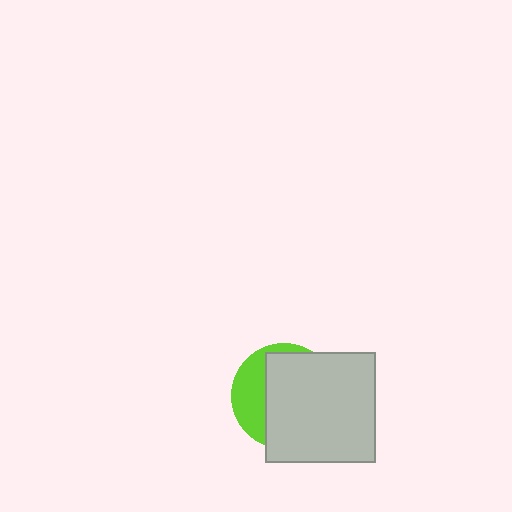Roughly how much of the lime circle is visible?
A small part of it is visible (roughly 31%).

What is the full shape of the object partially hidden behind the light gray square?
The partially hidden object is a lime circle.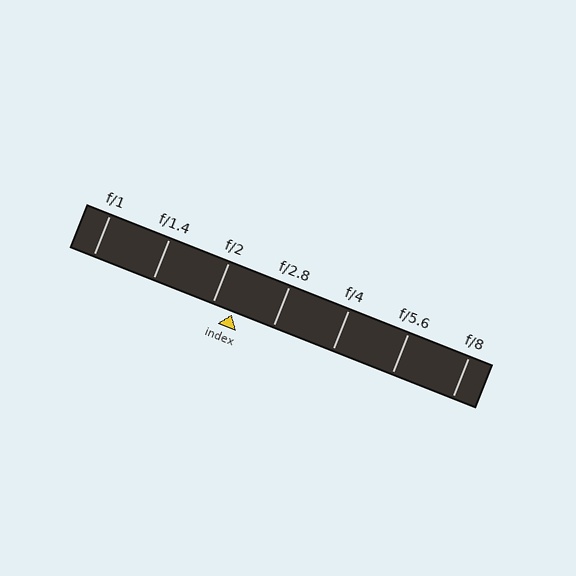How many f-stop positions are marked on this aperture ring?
There are 7 f-stop positions marked.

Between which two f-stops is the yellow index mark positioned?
The index mark is between f/2 and f/2.8.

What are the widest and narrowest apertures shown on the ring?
The widest aperture shown is f/1 and the narrowest is f/8.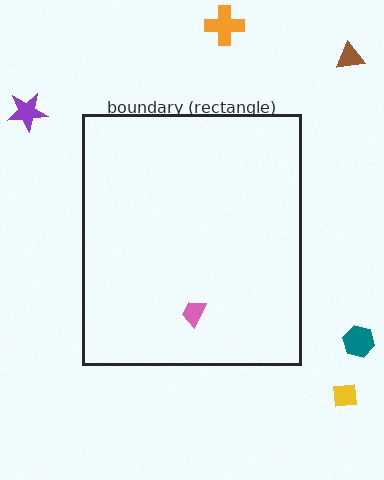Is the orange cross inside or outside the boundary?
Outside.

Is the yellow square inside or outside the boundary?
Outside.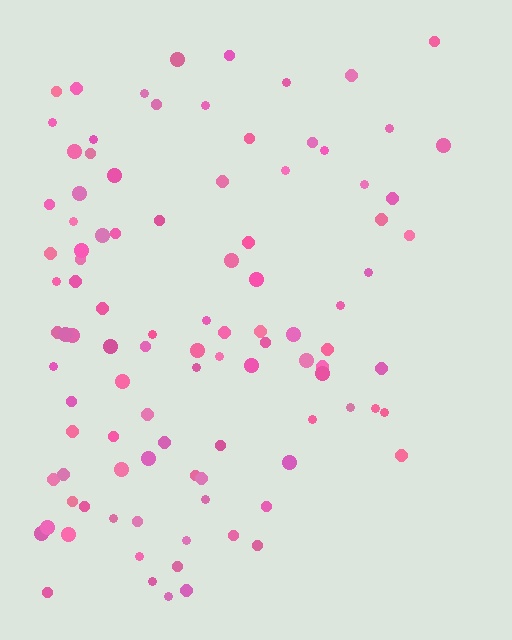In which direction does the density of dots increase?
From right to left, with the left side densest.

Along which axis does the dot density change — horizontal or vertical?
Horizontal.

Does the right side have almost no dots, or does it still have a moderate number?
Still a moderate number, just noticeably fewer than the left.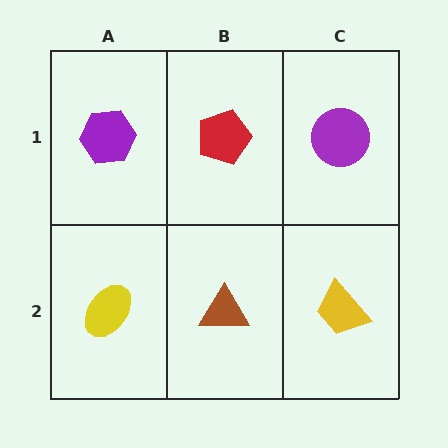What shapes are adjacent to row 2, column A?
A purple hexagon (row 1, column A), a brown triangle (row 2, column B).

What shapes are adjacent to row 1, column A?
A yellow ellipse (row 2, column A), a red pentagon (row 1, column B).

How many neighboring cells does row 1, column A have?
2.